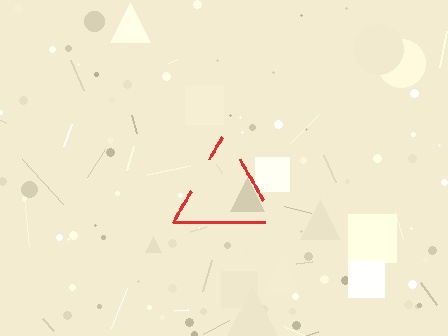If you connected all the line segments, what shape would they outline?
They would outline a triangle.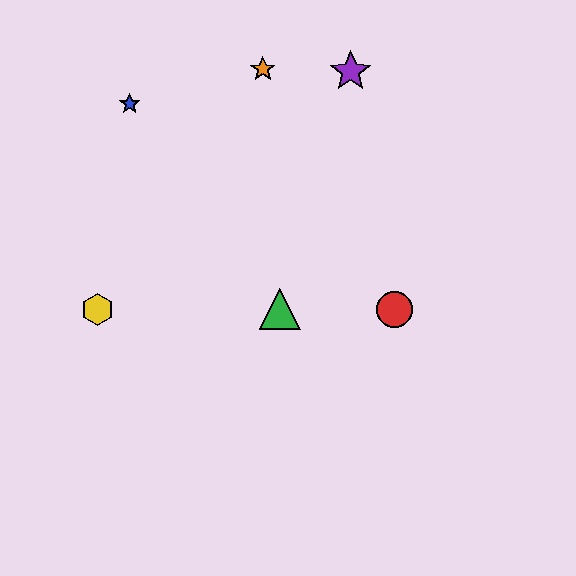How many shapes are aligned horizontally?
3 shapes (the red circle, the green triangle, the yellow hexagon) are aligned horizontally.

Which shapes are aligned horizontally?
The red circle, the green triangle, the yellow hexagon are aligned horizontally.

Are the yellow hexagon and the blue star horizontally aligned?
No, the yellow hexagon is at y≈309 and the blue star is at y≈104.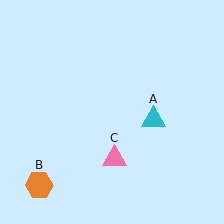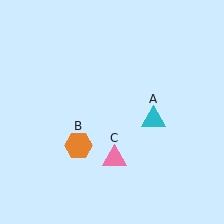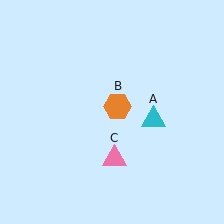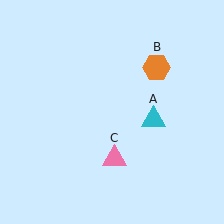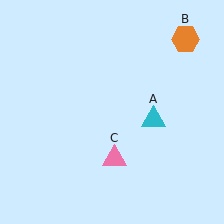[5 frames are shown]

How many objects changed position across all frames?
1 object changed position: orange hexagon (object B).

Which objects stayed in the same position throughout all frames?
Cyan triangle (object A) and pink triangle (object C) remained stationary.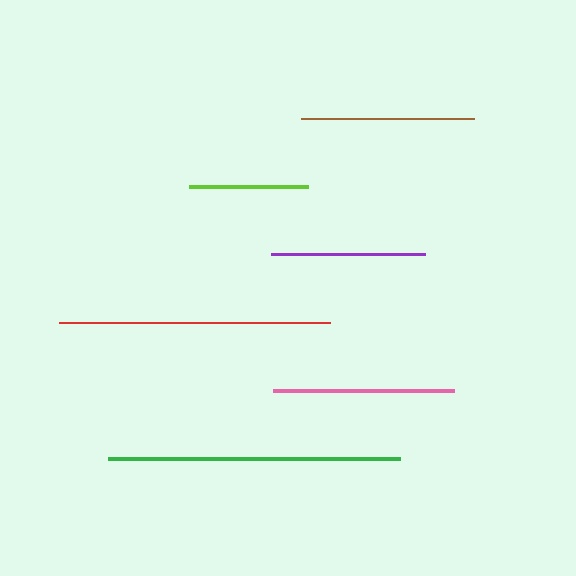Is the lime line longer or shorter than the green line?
The green line is longer than the lime line.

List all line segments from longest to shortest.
From longest to shortest: green, red, pink, brown, purple, lime.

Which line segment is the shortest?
The lime line is the shortest at approximately 119 pixels.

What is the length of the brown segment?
The brown segment is approximately 173 pixels long.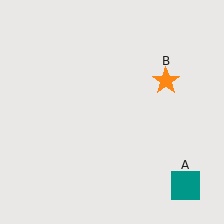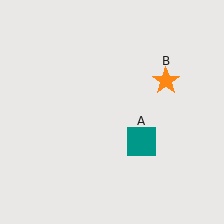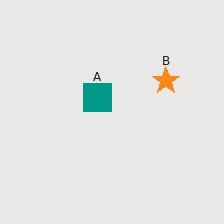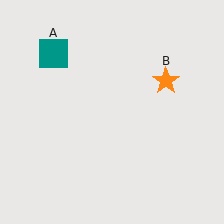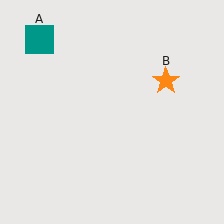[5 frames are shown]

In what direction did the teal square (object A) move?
The teal square (object A) moved up and to the left.